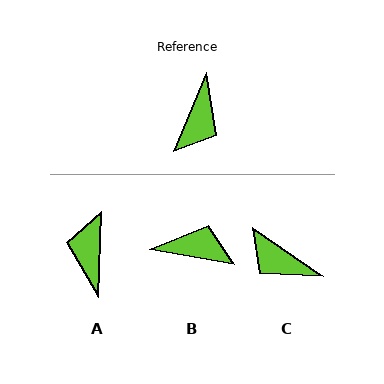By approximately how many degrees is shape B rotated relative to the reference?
Approximately 103 degrees counter-clockwise.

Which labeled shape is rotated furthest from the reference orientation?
A, about 159 degrees away.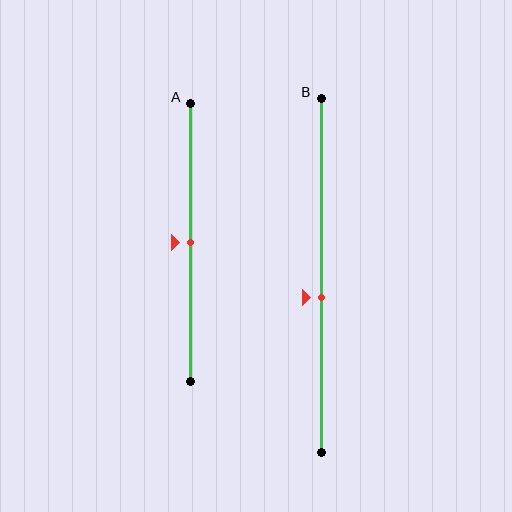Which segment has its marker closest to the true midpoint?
Segment A has its marker closest to the true midpoint.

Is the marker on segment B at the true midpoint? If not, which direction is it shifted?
No, the marker on segment B is shifted downward by about 6% of the segment length.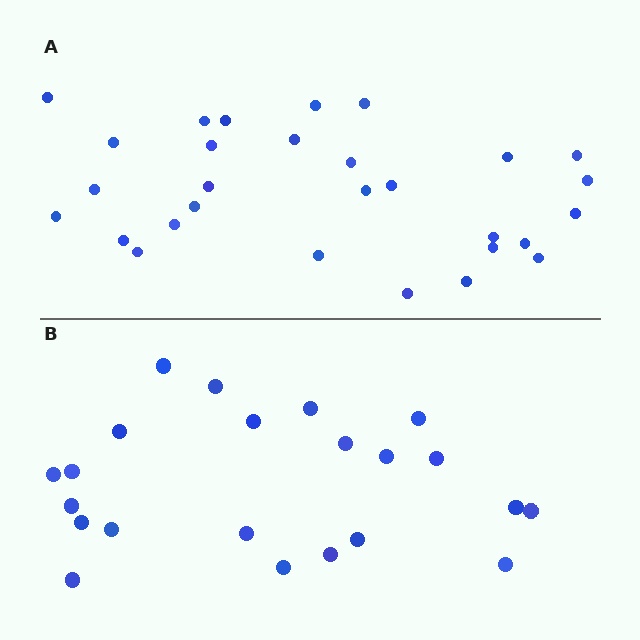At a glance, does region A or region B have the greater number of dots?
Region A (the top region) has more dots.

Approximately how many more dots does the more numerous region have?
Region A has roughly 8 or so more dots than region B.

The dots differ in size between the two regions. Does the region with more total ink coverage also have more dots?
No. Region B has more total ink coverage because its dots are larger, but region A actually contains more individual dots. Total area can be misleading — the number of items is what matters here.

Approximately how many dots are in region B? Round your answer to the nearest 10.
About 20 dots. (The exact count is 22, which rounds to 20.)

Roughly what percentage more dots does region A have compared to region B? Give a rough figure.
About 30% more.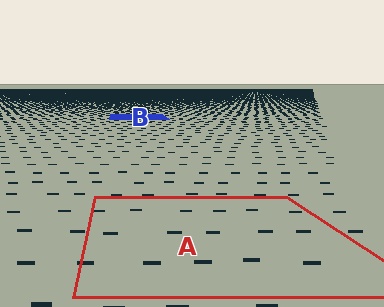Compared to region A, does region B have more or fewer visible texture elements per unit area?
Region B has more texture elements per unit area — they are packed more densely because it is farther away.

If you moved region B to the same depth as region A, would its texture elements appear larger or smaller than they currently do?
They would appear larger. At a closer depth, the same texture elements are projected at a bigger on-screen size.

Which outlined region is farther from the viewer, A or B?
Region B is farther from the viewer — the texture elements inside it appear smaller and more densely packed.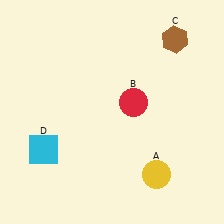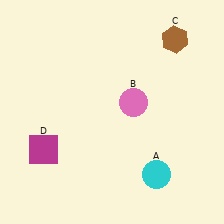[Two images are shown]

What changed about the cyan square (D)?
In Image 1, D is cyan. In Image 2, it changed to magenta.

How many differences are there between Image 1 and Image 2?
There are 3 differences between the two images.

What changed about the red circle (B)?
In Image 1, B is red. In Image 2, it changed to pink.